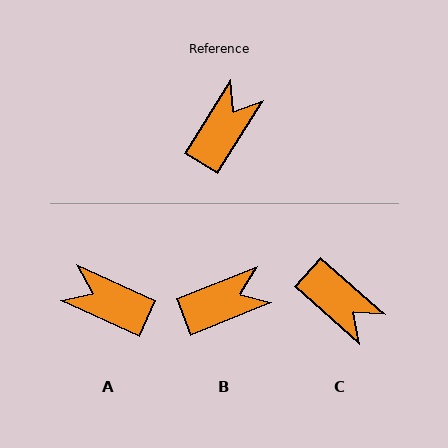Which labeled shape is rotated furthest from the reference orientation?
C, about 99 degrees away.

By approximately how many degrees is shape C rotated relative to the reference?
Approximately 99 degrees clockwise.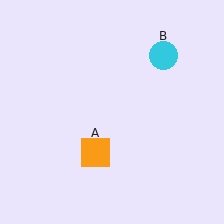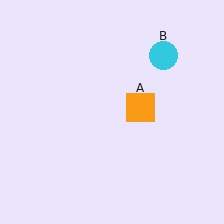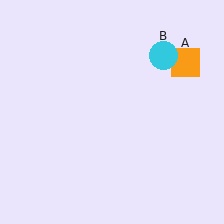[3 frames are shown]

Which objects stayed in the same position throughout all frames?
Cyan circle (object B) remained stationary.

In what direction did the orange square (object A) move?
The orange square (object A) moved up and to the right.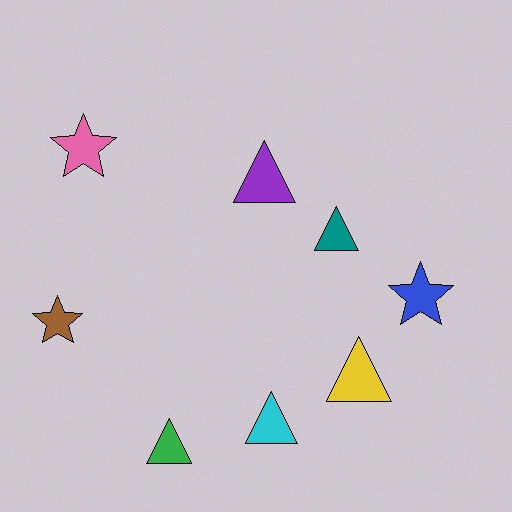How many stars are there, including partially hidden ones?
There are 3 stars.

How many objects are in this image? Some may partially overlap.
There are 8 objects.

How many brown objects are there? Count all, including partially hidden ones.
There is 1 brown object.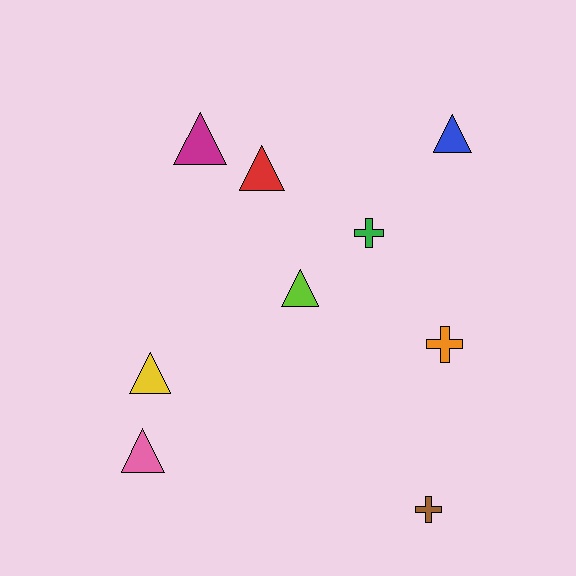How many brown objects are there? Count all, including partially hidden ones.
There is 1 brown object.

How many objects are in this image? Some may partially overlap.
There are 9 objects.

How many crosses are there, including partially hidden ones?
There are 3 crosses.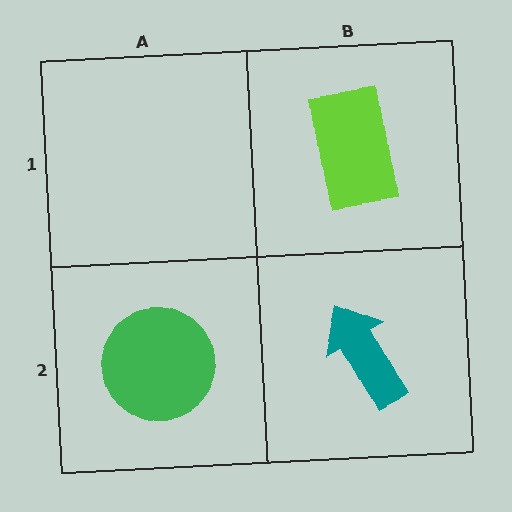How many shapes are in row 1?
1 shape.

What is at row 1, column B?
A lime rectangle.